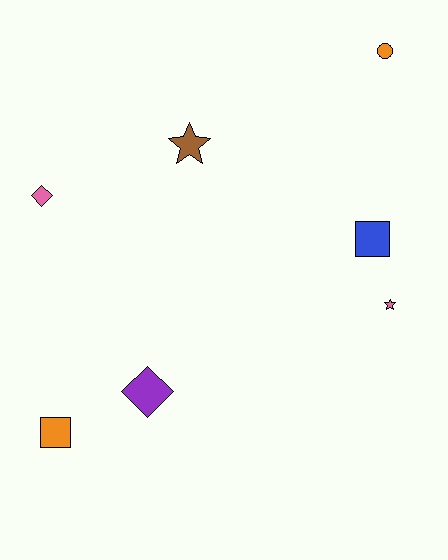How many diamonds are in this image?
There are 2 diamonds.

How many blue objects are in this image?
There is 1 blue object.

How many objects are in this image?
There are 7 objects.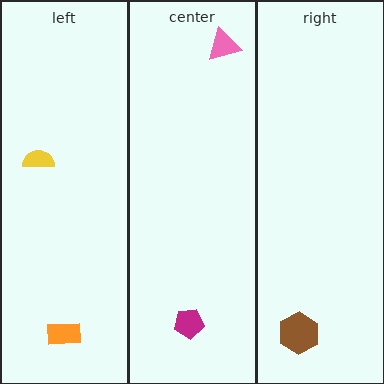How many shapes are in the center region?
2.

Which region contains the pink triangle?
The center region.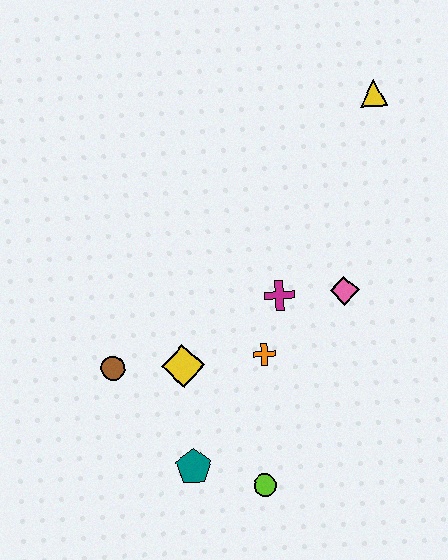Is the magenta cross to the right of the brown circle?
Yes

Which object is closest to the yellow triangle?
The pink diamond is closest to the yellow triangle.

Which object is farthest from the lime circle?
The yellow triangle is farthest from the lime circle.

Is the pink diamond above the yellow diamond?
Yes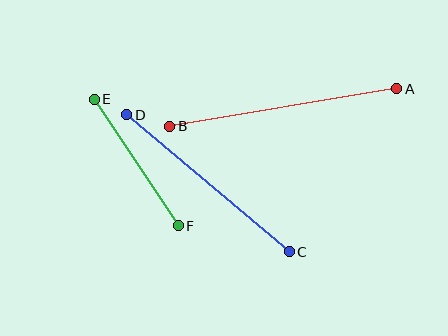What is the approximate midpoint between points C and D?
The midpoint is at approximately (208, 183) pixels.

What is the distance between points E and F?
The distance is approximately 152 pixels.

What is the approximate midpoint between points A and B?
The midpoint is at approximately (283, 107) pixels.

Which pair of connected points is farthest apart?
Points A and B are farthest apart.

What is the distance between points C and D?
The distance is approximately 213 pixels.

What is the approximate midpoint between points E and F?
The midpoint is at approximately (136, 163) pixels.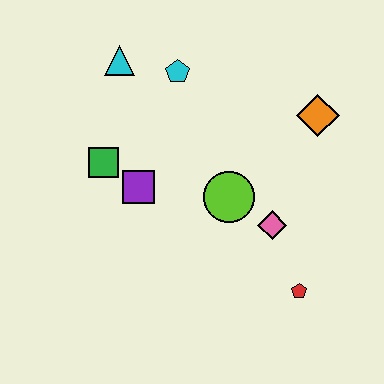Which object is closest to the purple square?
The green square is closest to the purple square.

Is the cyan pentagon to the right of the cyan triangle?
Yes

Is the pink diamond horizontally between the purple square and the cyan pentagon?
No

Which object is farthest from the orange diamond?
The green square is farthest from the orange diamond.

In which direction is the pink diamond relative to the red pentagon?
The pink diamond is above the red pentagon.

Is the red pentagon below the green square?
Yes